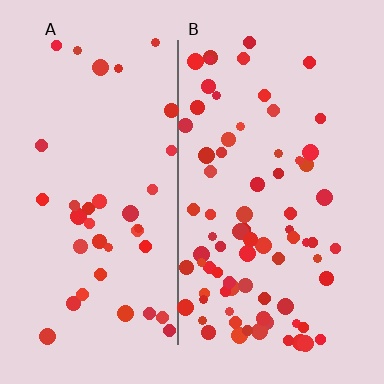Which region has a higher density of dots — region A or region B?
B (the right).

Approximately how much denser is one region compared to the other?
Approximately 2.0× — region B over region A.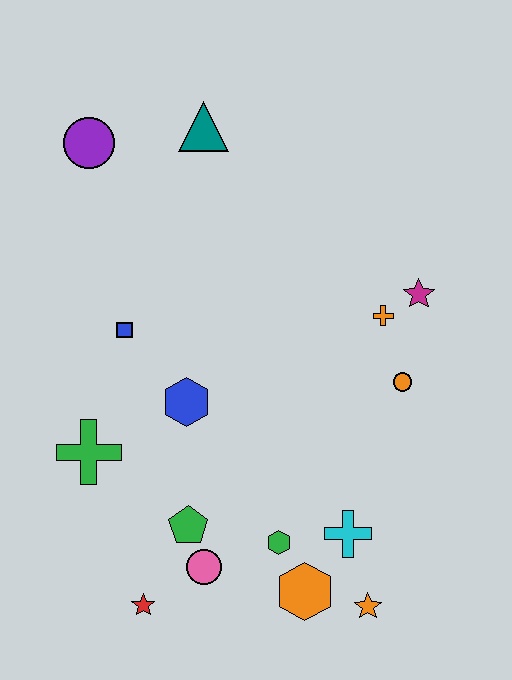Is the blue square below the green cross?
No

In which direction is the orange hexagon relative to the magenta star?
The orange hexagon is below the magenta star.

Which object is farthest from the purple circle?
The orange star is farthest from the purple circle.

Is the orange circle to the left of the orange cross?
No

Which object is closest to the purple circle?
The teal triangle is closest to the purple circle.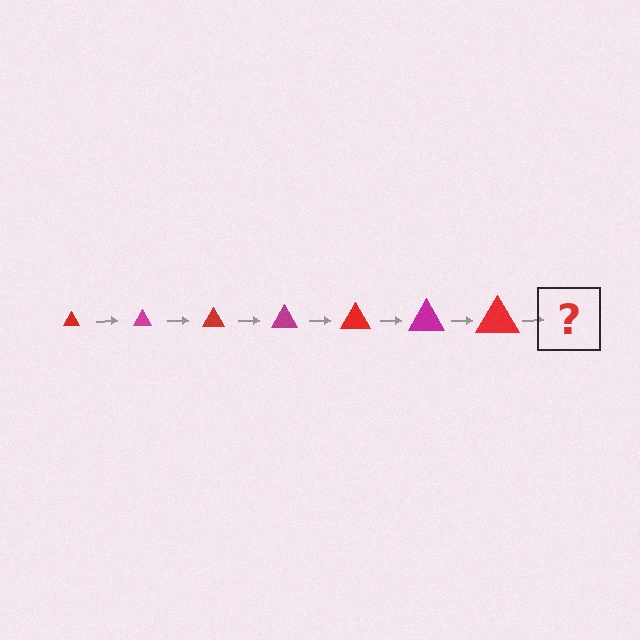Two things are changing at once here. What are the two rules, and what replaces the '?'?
The two rules are that the triangle grows larger each step and the color cycles through red and magenta. The '?' should be a magenta triangle, larger than the previous one.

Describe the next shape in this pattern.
It should be a magenta triangle, larger than the previous one.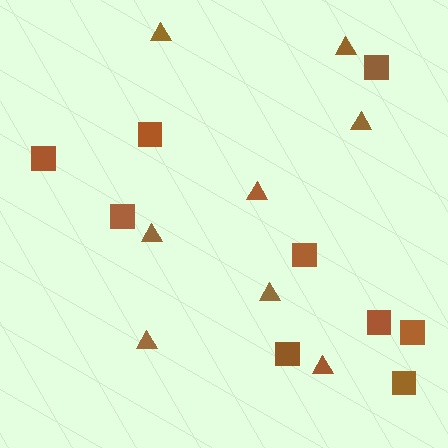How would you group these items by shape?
There are 2 groups: one group of squares (9) and one group of triangles (8).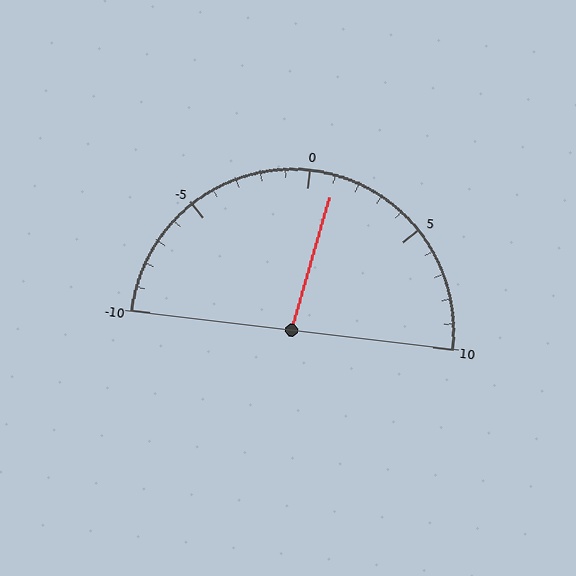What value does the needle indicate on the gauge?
The needle indicates approximately 1.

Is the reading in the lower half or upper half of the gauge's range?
The reading is in the upper half of the range (-10 to 10).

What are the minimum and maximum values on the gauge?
The gauge ranges from -10 to 10.